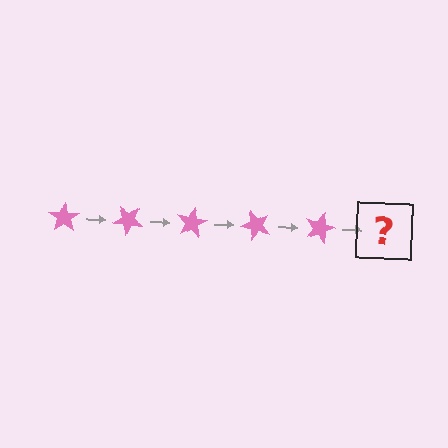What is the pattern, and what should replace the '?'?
The pattern is that the star rotates 40 degrees each step. The '?' should be a pink star rotated 200 degrees.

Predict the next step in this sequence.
The next step is a pink star rotated 200 degrees.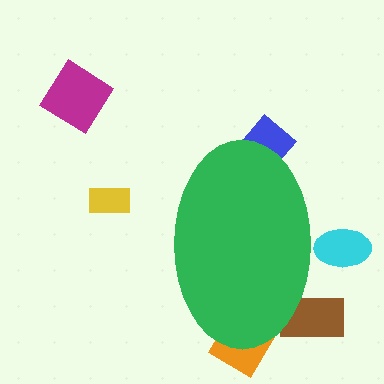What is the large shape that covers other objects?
A green ellipse.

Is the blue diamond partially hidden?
Yes, the blue diamond is partially hidden behind the green ellipse.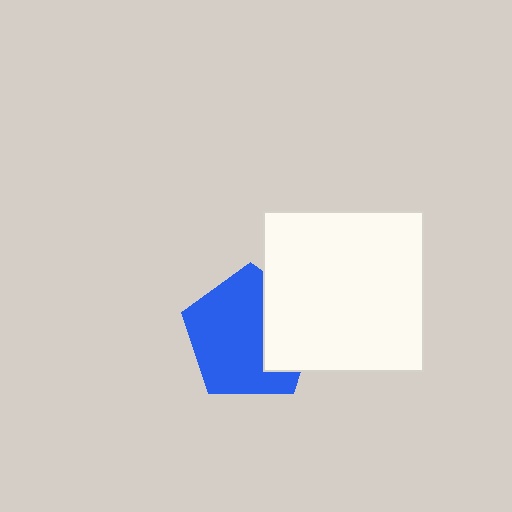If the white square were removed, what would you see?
You would see the complete blue pentagon.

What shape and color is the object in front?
The object in front is a white square.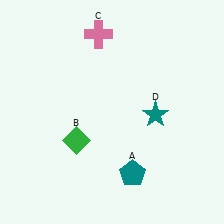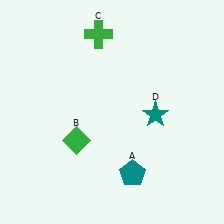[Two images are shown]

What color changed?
The cross (C) changed from pink in Image 1 to green in Image 2.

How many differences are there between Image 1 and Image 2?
There is 1 difference between the two images.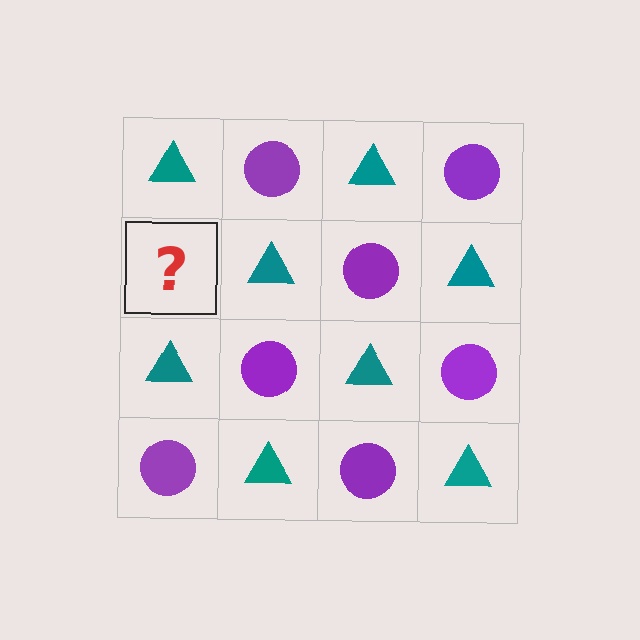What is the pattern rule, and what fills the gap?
The rule is that it alternates teal triangle and purple circle in a checkerboard pattern. The gap should be filled with a purple circle.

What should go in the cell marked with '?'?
The missing cell should contain a purple circle.